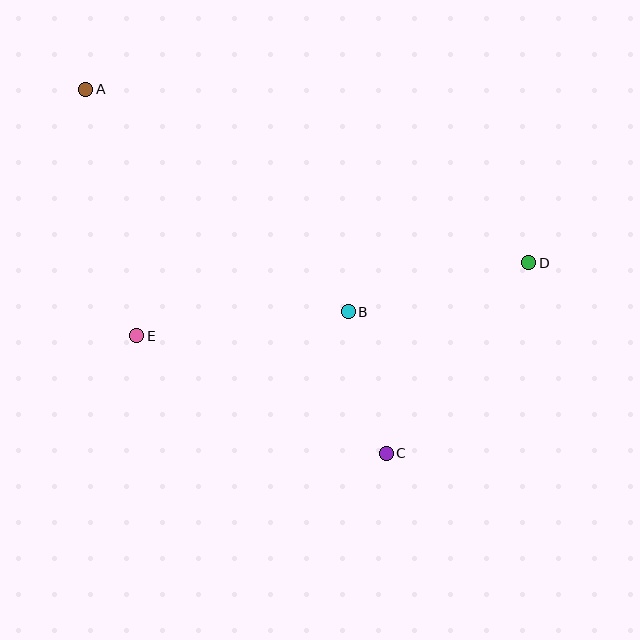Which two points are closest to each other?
Points B and C are closest to each other.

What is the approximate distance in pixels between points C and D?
The distance between C and D is approximately 238 pixels.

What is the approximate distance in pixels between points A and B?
The distance between A and B is approximately 344 pixels.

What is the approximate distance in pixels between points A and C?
The distance between A and C is approximately 472 pixels.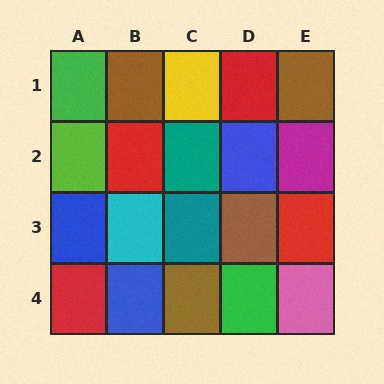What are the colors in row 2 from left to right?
Lime, red, teal, blue, magenta.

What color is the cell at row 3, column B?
Cyan.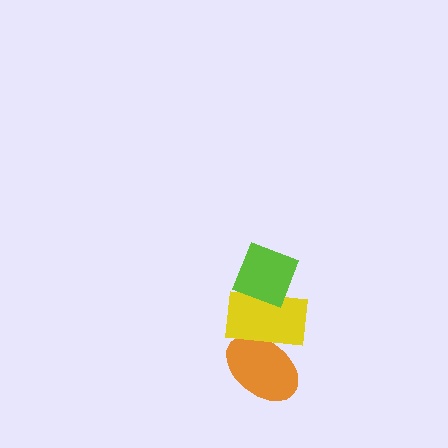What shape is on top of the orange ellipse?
The yellow rectangle is on top of the orange ellipse.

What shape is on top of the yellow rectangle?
The lime diamond is on top of the yellow rectangle.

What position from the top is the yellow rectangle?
The yellow rectangle is 2nd from the top.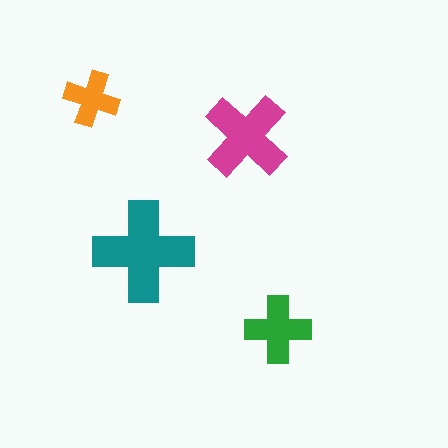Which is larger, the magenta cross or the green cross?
The magenta one.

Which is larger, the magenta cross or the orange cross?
The magenta one.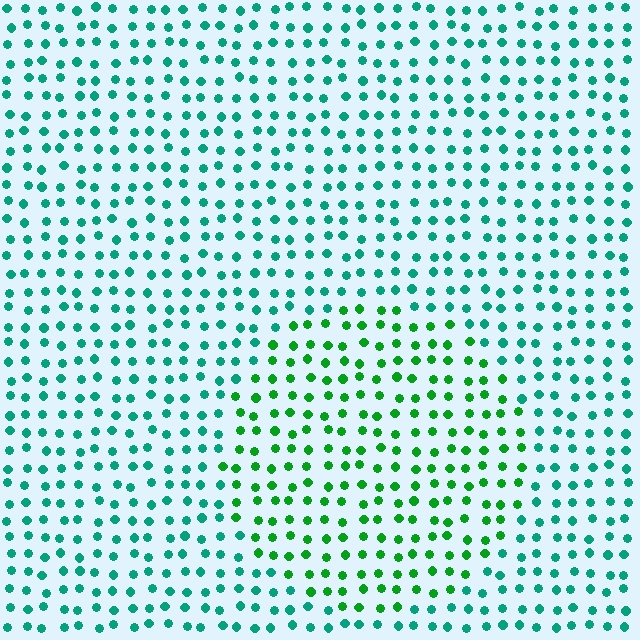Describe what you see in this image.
The image is filled with small teal elements in a uniform arrangement. A circle-shaped region is visible where the elements are tinted to a slightly different hue, forming a subtle color boundary.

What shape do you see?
I see a circle.